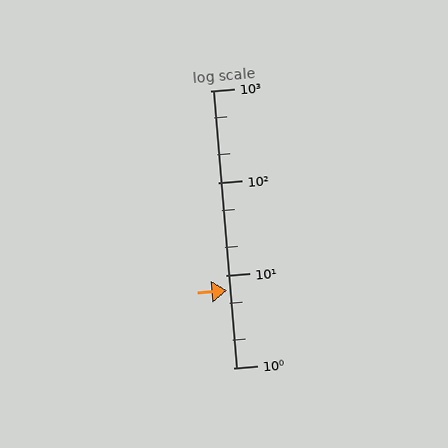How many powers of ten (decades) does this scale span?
The scale spans 3 decades, from 1 to 1000.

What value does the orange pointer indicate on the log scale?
The pointer indicates approximately 6.9.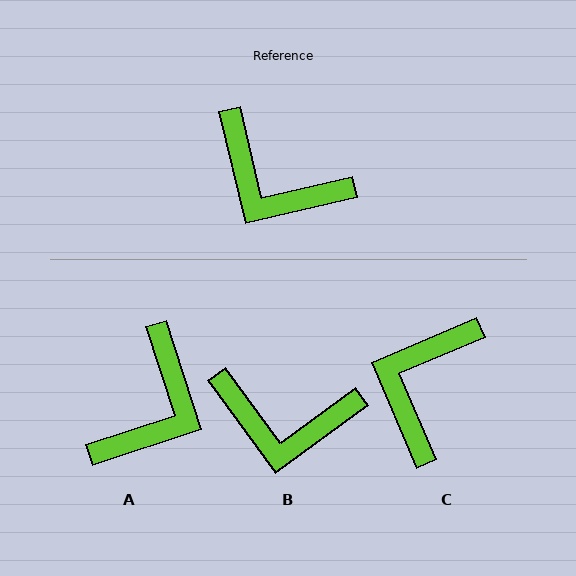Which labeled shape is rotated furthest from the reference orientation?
A, about 95 degrees away.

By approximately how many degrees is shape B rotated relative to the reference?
Approximately 23 degrees counter-clockwise.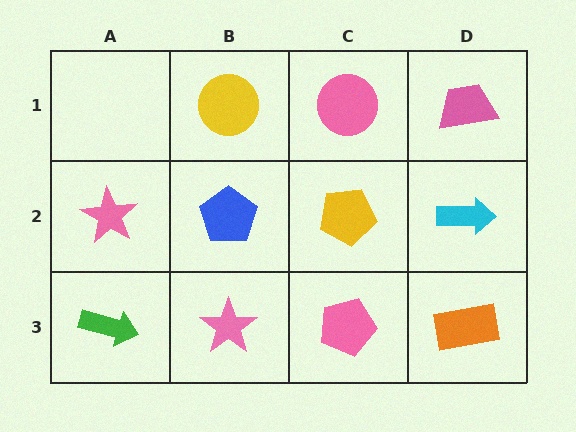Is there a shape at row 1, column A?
No, that cell is empty.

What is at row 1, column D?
A pink trapezoid.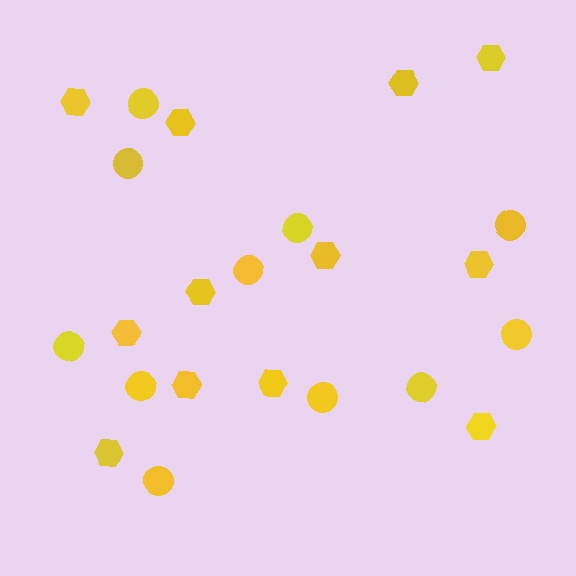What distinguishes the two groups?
There are 2 groups: one group of hexagons (12) and one group of circles (11).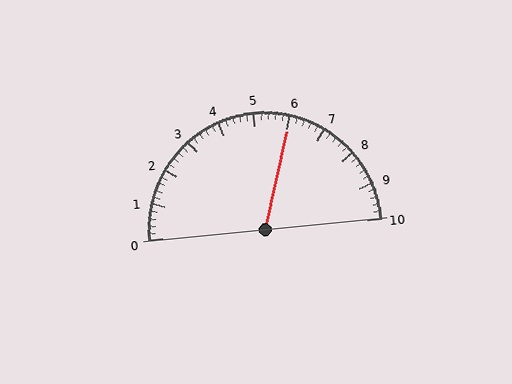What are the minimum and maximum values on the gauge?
The gauge ranges from 0 to 10.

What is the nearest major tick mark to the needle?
The nearest major tick mark is 6.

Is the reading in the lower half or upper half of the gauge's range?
The reading is in the upper half of the range (0 to 10).